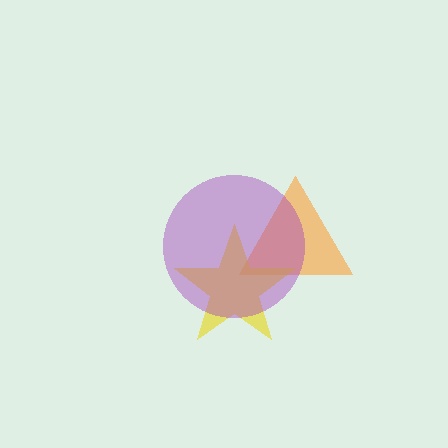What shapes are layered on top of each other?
The layered shapes are: an orange triangle, a yellow star, a purple circle.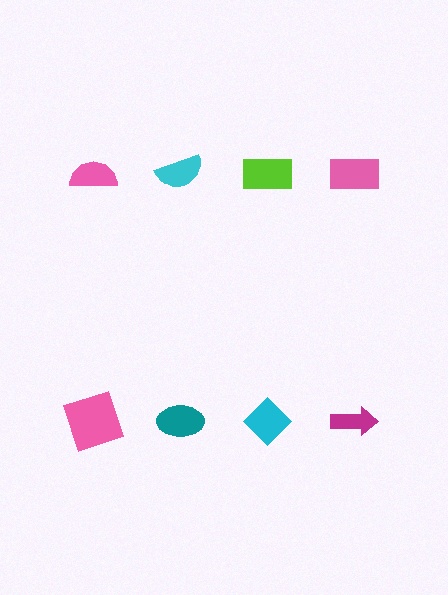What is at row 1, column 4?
A pink rectangle.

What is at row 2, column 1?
A pink square.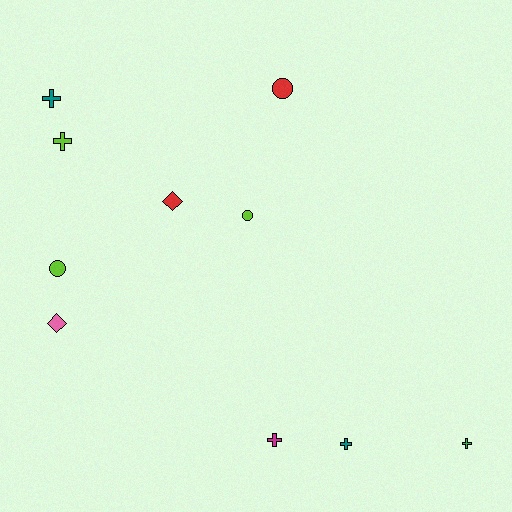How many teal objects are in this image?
There are 2 teal objects.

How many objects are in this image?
There are 10 objects.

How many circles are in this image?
There are 3 circles.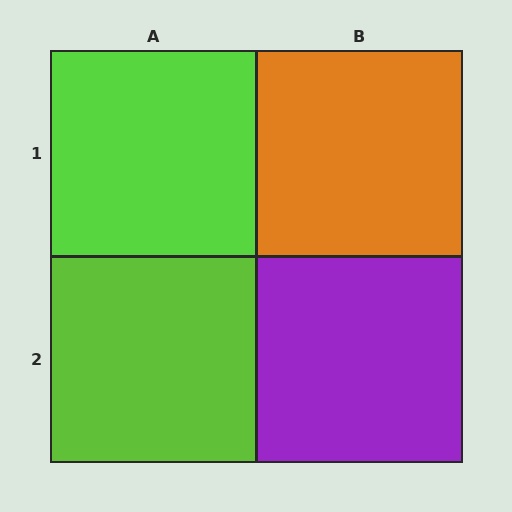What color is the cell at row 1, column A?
Lime.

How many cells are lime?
2 cells are lime.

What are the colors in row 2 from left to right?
Lime, purple.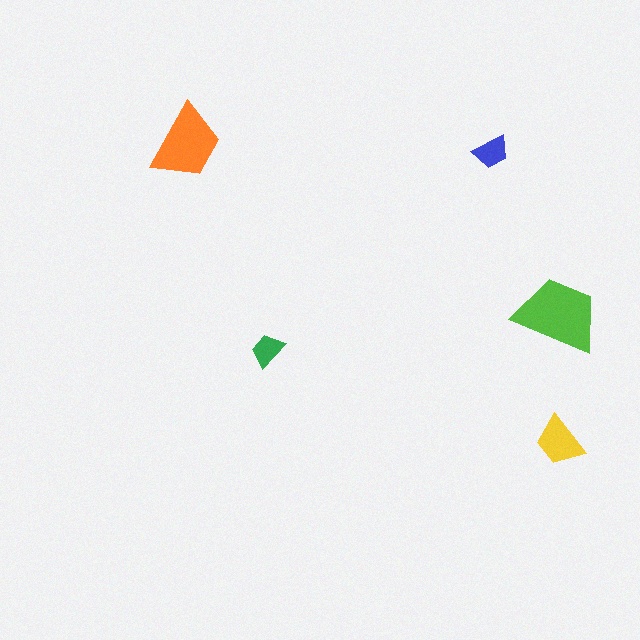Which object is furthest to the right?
The lime trapezoid is rightmost.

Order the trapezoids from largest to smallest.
the lime one, the orange one, the yellow one, the blue one, the green one.